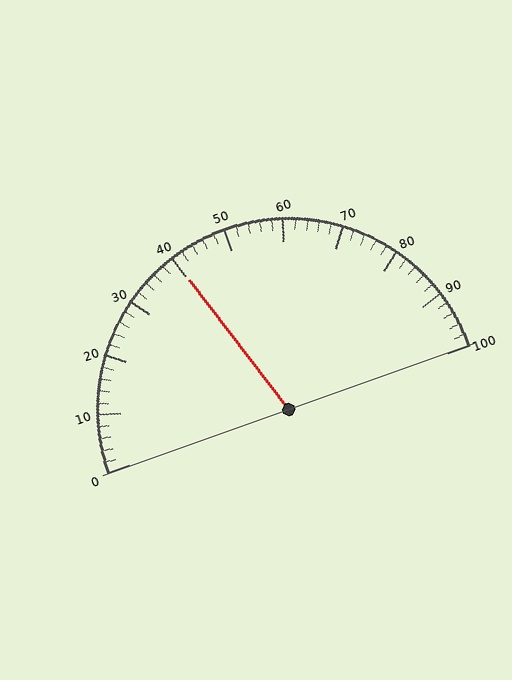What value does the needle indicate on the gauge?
The needle indicates approximately 40.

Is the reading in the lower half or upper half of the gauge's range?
The reading is in the lower half of the range (0 to 100).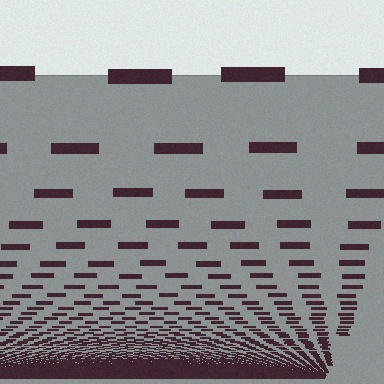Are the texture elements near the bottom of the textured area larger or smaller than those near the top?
Smaller. The gradient is inverted — elements near the bottom are smaller and denser.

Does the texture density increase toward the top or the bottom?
Density increases toward the bottom.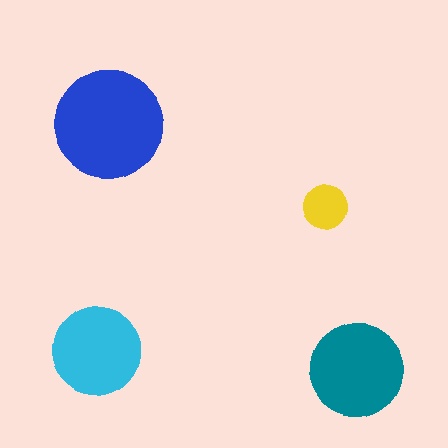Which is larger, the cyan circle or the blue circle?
The blue one.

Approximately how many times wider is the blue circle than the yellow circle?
About 2.5 times wider.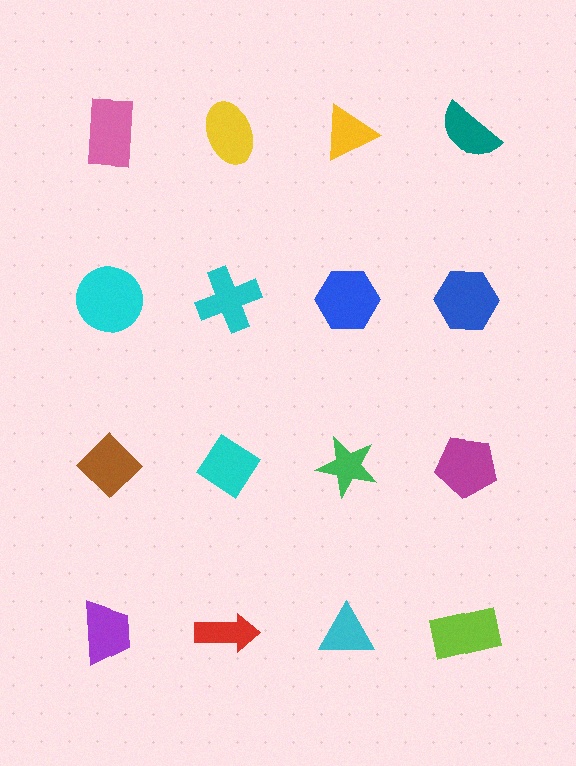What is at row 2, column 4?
A blue hexagon.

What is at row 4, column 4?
A lime rectangle.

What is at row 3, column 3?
A green star.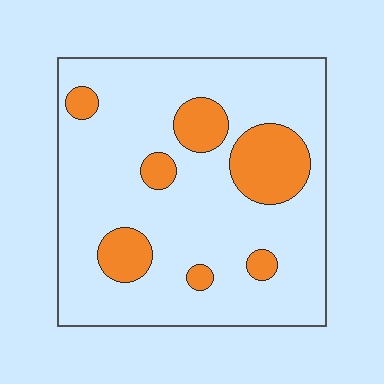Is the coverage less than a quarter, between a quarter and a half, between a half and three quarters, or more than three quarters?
Less than a quarter.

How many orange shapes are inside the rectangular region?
7.